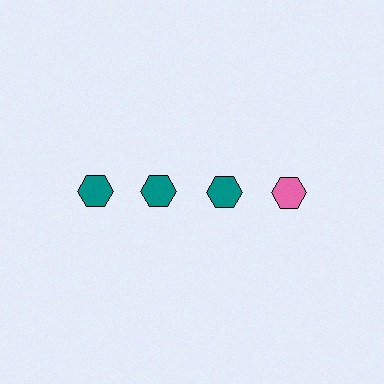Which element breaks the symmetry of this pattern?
The pink hexagon in the top row, second from right column breaks the symmetry. All other shapes are teal hexagons.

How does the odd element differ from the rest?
It has a different color: pink instead of teal.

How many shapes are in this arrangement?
There are 4 shapes arranged in a grid pattern.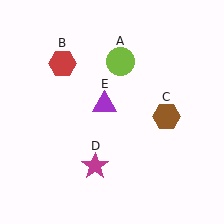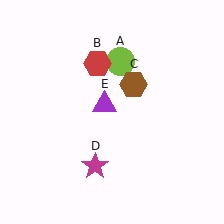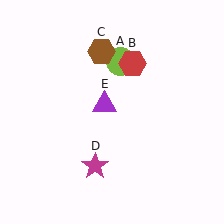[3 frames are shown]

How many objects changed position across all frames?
2 objects changed position: red hexagon (object B), brown hexagon (object C).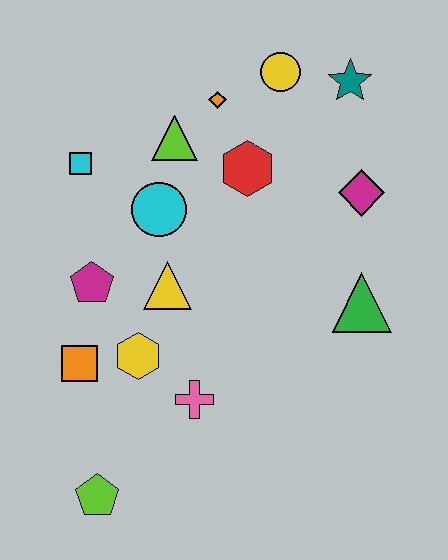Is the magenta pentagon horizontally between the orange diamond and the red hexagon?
No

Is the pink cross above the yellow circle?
No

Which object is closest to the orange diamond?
The lime triangle is closest to the orange diamond.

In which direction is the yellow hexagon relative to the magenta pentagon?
The yellow hexagon is below the magenta pentagon.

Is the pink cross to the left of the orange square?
No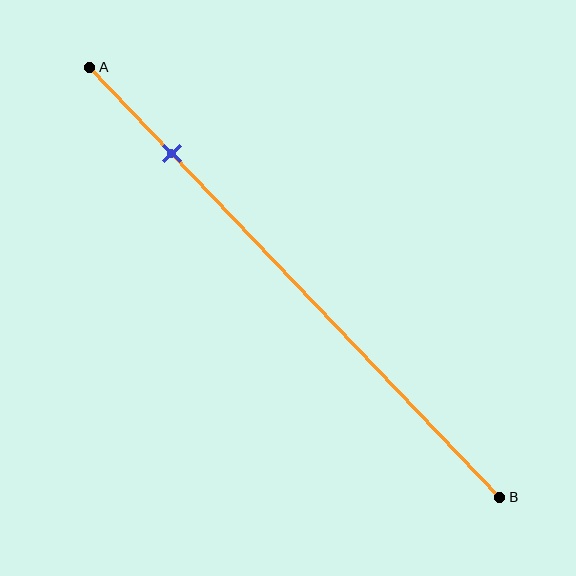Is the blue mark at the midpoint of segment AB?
No, the mark is at about 20% from A, not at the 50% midpoint.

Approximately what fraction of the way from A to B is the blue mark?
The blue mark is approximately 20% of the way from A to B.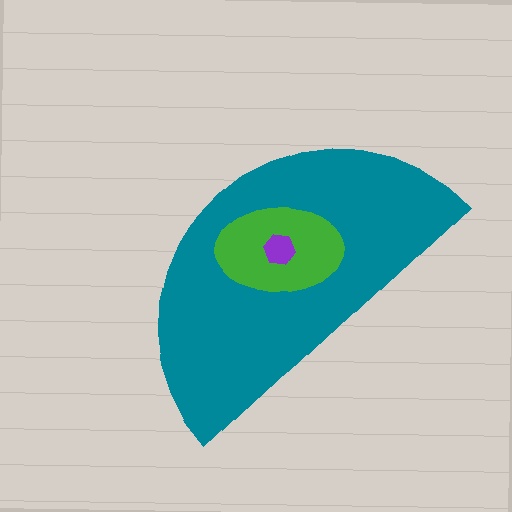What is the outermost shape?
The teal semicircle.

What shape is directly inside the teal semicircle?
The green ellipse.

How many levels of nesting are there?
3.